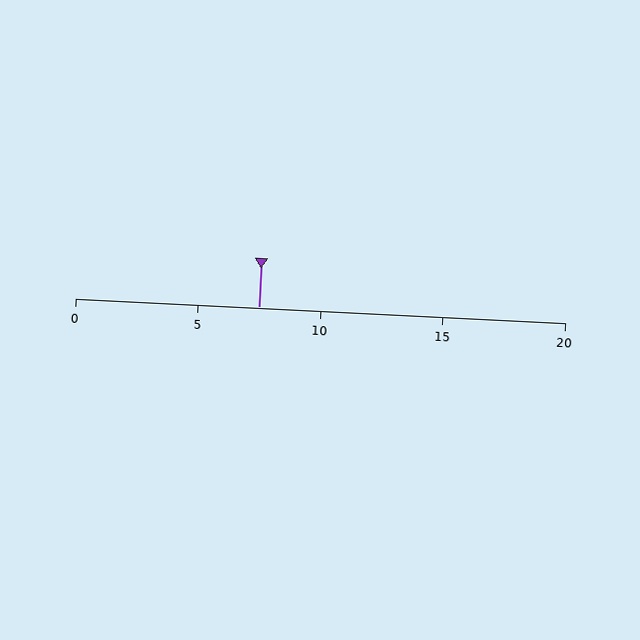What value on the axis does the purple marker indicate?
The marker indicates approximately 7.5.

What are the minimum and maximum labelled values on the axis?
The axis runs from 0 to 20.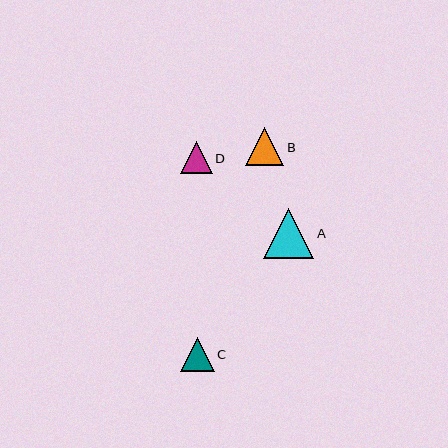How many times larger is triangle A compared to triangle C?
Triangle A is approximately 1.5 times the size of triangle C.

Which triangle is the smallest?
Triangle D is the smallest with a size of approximately 32 pixels.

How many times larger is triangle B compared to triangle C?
Triangle B is approximately 1.1 times the size of triangle C.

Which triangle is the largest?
Triangle A is the largest with a size of approximately 50 pixels.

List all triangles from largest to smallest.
From largest to smallest: A, B, C, D.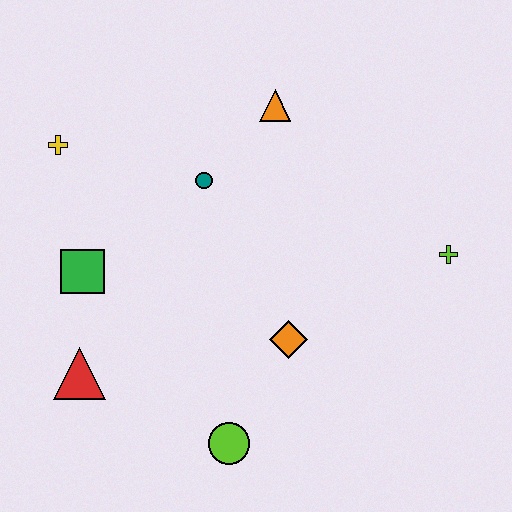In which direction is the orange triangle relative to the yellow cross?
The orange triangle is to the right of the yellow cross.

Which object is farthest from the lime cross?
The yellow cross is farthest from the lime cross.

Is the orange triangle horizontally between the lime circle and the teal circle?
No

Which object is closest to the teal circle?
The orange triangle is closest to the teal circle.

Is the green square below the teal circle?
Yes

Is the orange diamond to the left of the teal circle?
No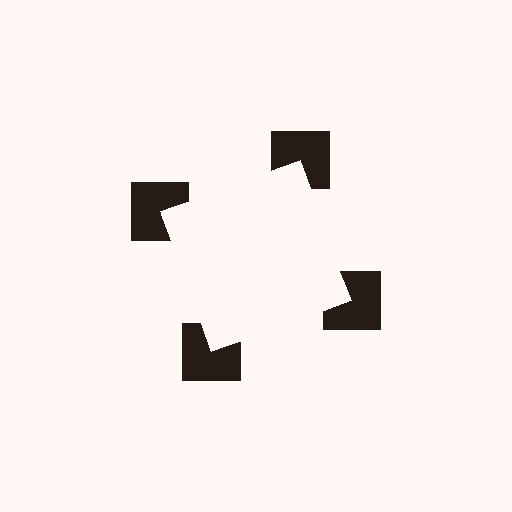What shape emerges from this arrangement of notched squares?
An illusory square — its edges are inferred from the aligned wedge cuts in the notched squares, not physically drawn.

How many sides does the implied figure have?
4 sides.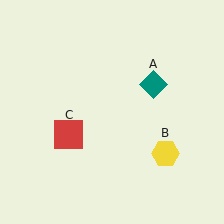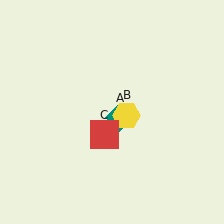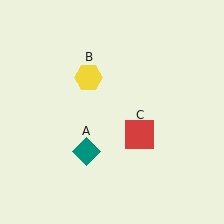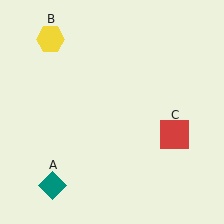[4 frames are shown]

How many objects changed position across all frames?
3 objects changed position: teal diamond (object A), yellow hexagon (object B), red square (object C).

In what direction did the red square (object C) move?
The red square (object C) moved right.